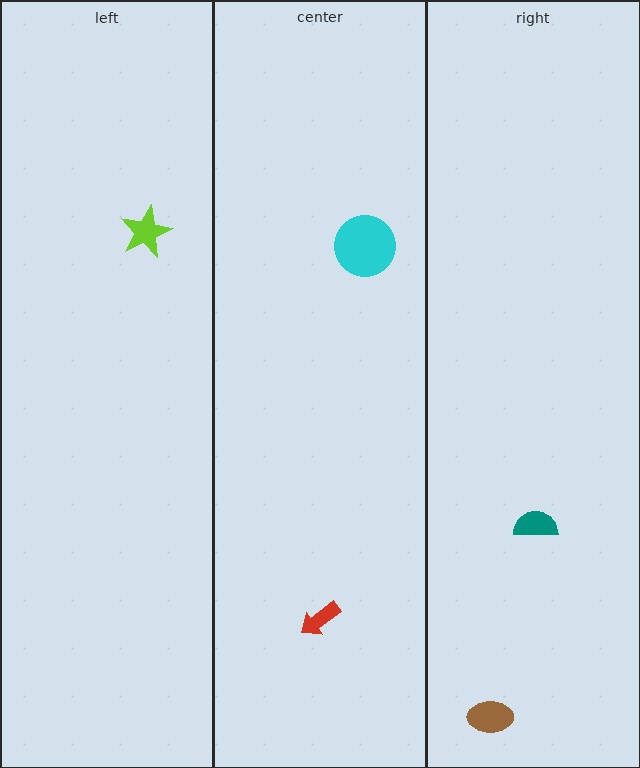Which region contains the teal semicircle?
The right region.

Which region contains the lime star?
The left region.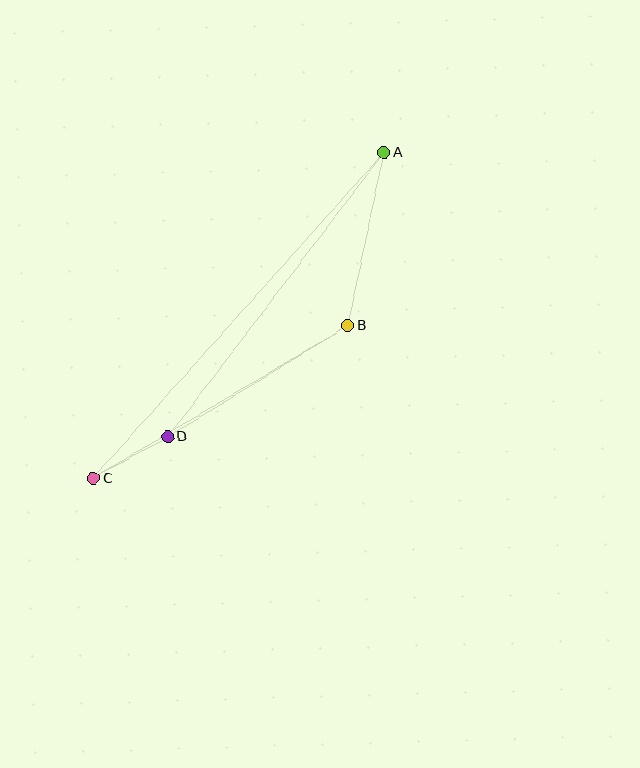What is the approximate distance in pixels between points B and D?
The distance between B and D is approximately 212 pixels.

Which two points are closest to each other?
Points C and D are closest to each other.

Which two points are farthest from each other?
Points A and C are farthest from each other.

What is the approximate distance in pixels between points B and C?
The distance between B and C is approximately 297 pixels.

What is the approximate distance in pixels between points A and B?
The distance between A and B is approximately 177 pixels.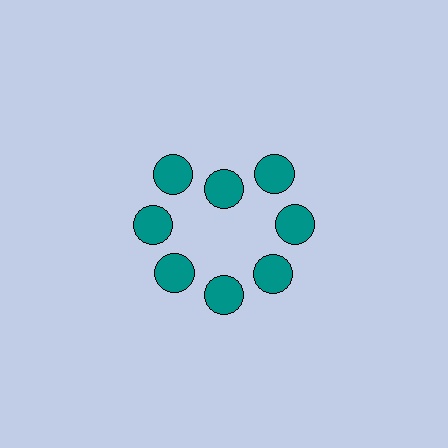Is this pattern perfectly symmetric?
No. The 8 teal circles are arranged in a ring, but one element near the 12 o'clock position is pulled inward toward the center, breaking the 8-fold rotational symmetry.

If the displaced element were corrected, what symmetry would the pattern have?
It would have 8-fold rotational symmetry — the pattern would map onto itself every 45 degrees.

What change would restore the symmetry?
The symmetry would be restored by moving it outward, back onto the ring so that all 8 circles sit at equal angles and equal distance from the center.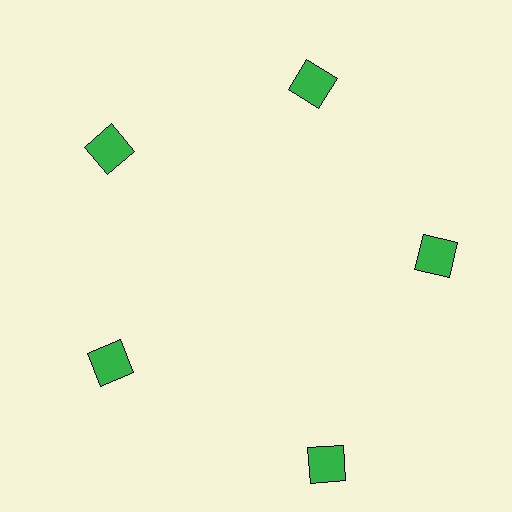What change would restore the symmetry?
The symmetry would be restored by moving it inward, back onto the ring so that all 5 squares sit at equal angles and equal distance from the center.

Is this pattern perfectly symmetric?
No. The 5 green squares are arranged in a ring, but one element near the 5 o'clock position is pushed outward from the center, breaking the 5-fold rotational symmetry.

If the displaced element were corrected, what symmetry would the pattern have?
It would have 5-fold rotational symmetry — the pattern would map onto itself every 72 degrees.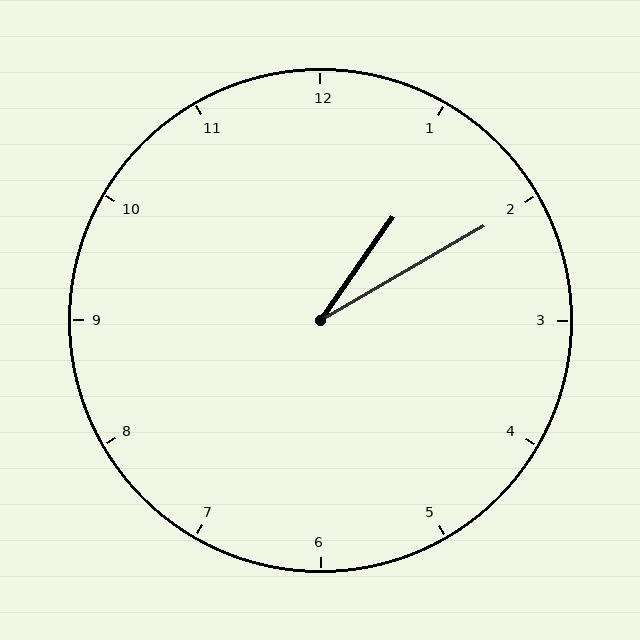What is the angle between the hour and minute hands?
Approximately 25 degrees.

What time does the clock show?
1:10.